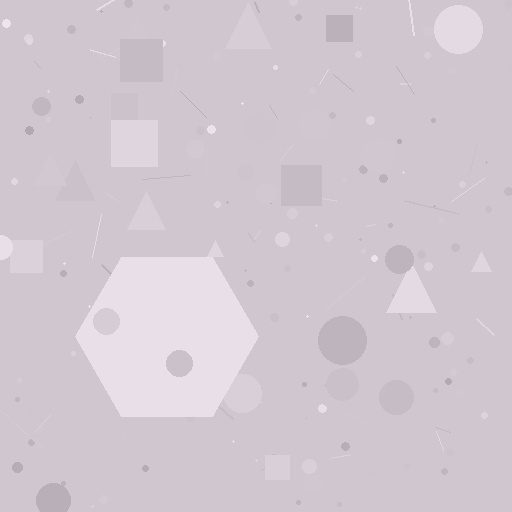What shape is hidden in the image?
A hexagon is hidden in the image.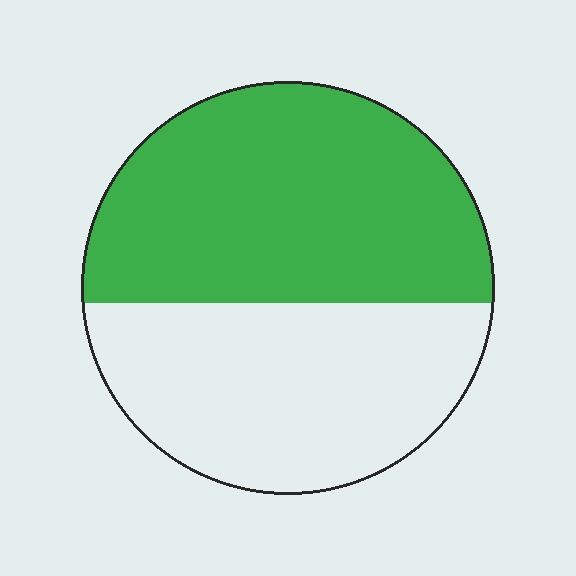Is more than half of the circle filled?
Yes.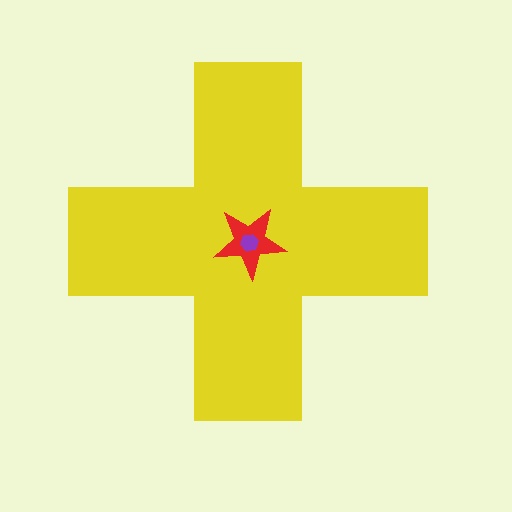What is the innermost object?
The purple hexagon.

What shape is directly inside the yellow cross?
The red star.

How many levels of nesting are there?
3.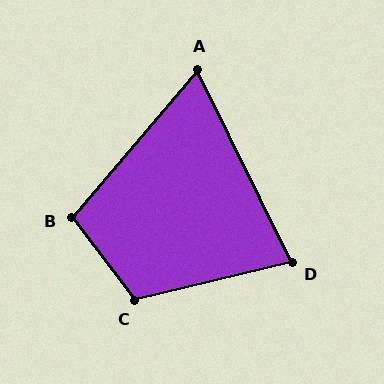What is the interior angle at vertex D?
Approximately 77 degrees (acute).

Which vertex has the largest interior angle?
C, at approximately 114 degrees.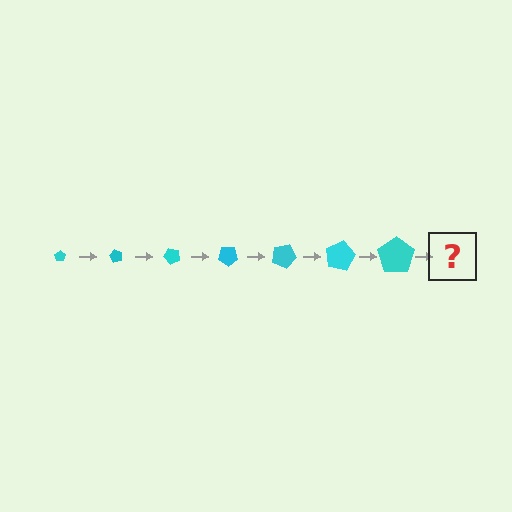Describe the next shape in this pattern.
It should be a pentagon, larger than the previous one and rotated 420 degrees from the start.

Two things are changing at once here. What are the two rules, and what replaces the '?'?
The two rules are that the pentagon grows larger each step and it rotates 60 degrees each step. The '?' should be a pentagon, larger than the previous one and rotated 420 degrees from the start.